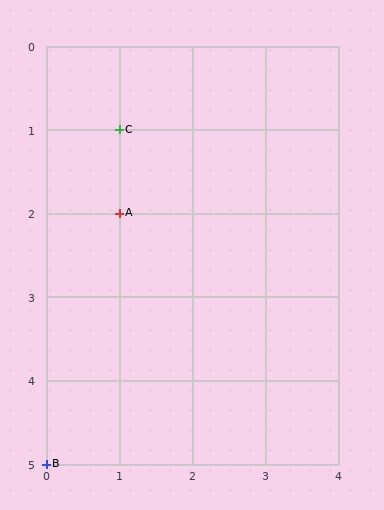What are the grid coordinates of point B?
Point B is at grid coordinates (0, 5).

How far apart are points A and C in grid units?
Points A and C are 1 row apart.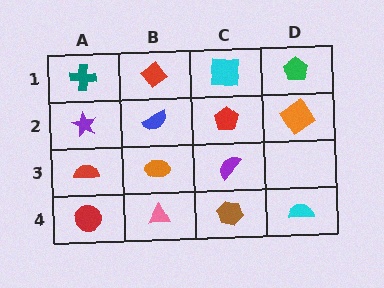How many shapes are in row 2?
4 shapes.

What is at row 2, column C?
A red pentagon.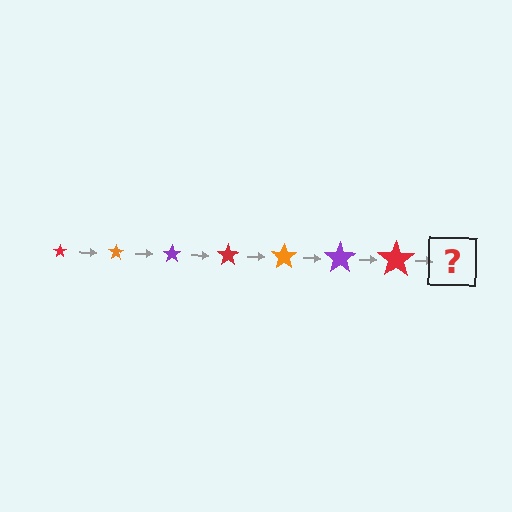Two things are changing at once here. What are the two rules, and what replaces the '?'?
The two rules are that the star grows larger each step and the color cycles through red, orange, and purple. The '?' should be an orange star, larger than the previous one.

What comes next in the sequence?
The next element should be an orange star, larger than the previous one.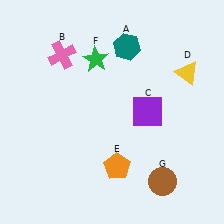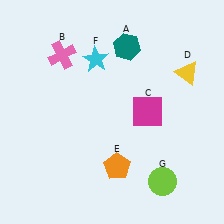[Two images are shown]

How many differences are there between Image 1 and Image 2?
There are 3 differences between the two images.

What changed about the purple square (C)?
In Image 1, C is purple. In Image 2, it changed to magenta.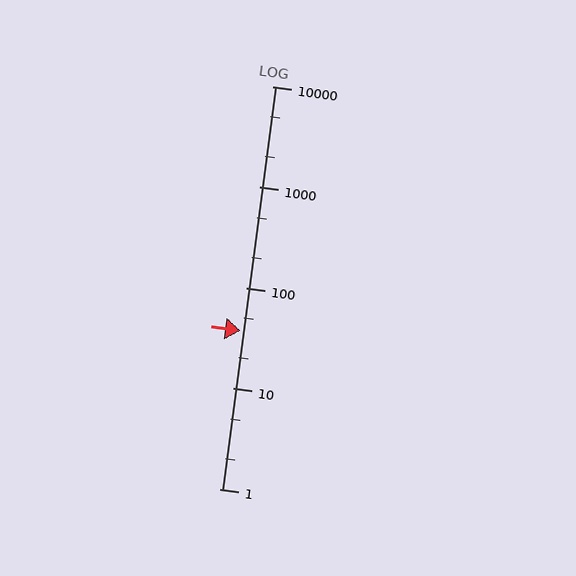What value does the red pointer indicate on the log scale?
The pointer indicates approximately 37.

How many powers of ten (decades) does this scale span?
The scale spans 4 decades, from 1 to 10000.